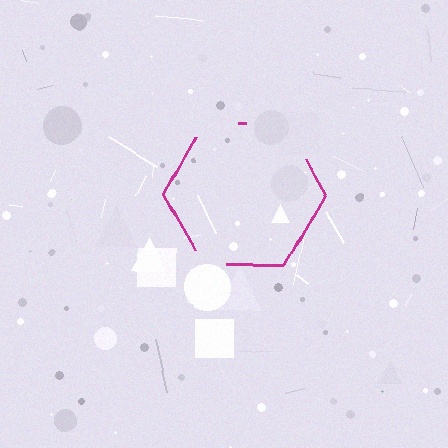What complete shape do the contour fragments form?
The contour fragments form a hexagon.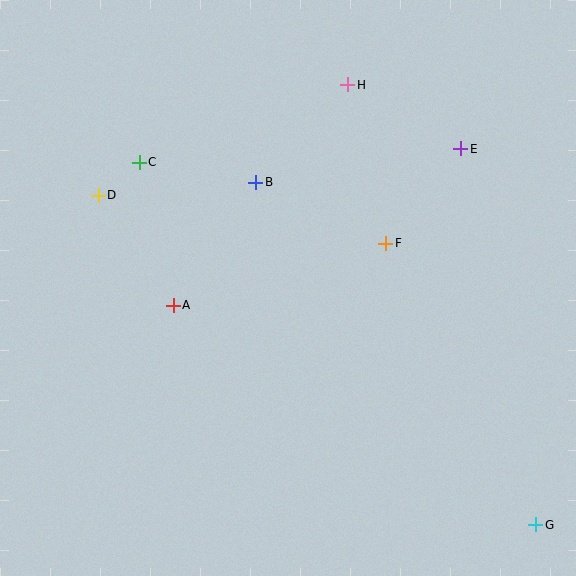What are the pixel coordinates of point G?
Point G is at (536, 525).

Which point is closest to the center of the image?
Point F at (386, 243) is closest to the center.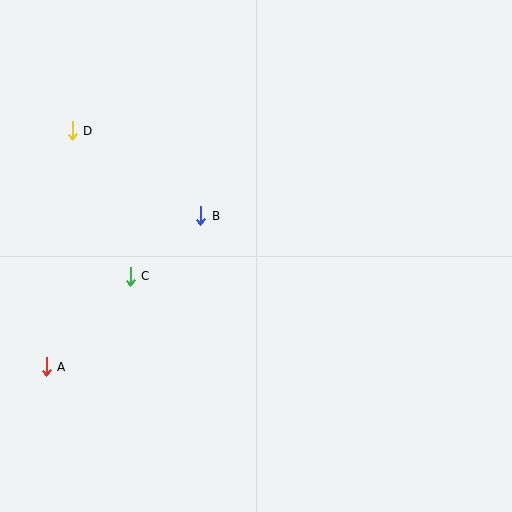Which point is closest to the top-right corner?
Point B is closest to the top-right corner.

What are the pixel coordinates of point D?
Point D is at (72, 131).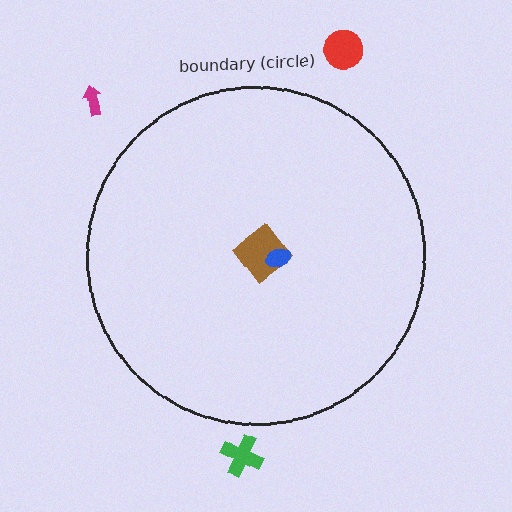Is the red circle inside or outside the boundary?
Outside.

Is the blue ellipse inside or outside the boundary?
Inside.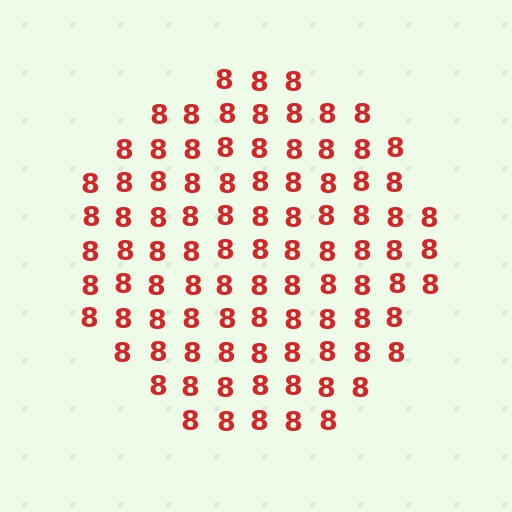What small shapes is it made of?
It is made of small digit 8's.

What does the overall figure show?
The overall figure shows a circle.